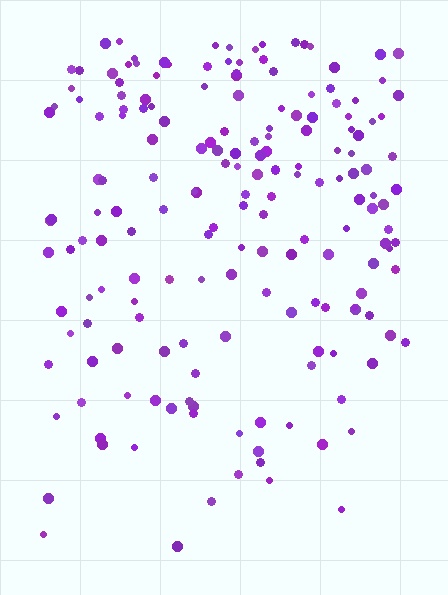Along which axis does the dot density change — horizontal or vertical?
Vertical.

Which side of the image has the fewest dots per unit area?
The bottom.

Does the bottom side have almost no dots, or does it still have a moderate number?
Still a moderate number, just noticeably fewer than the top.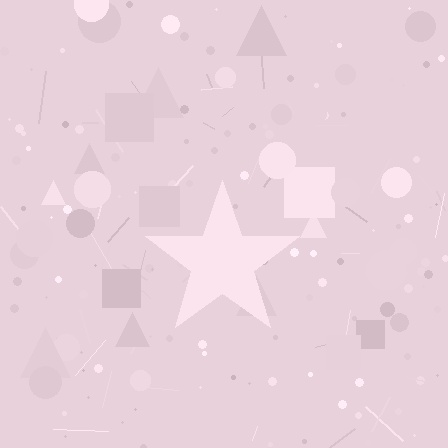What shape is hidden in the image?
A star is hidden in the image.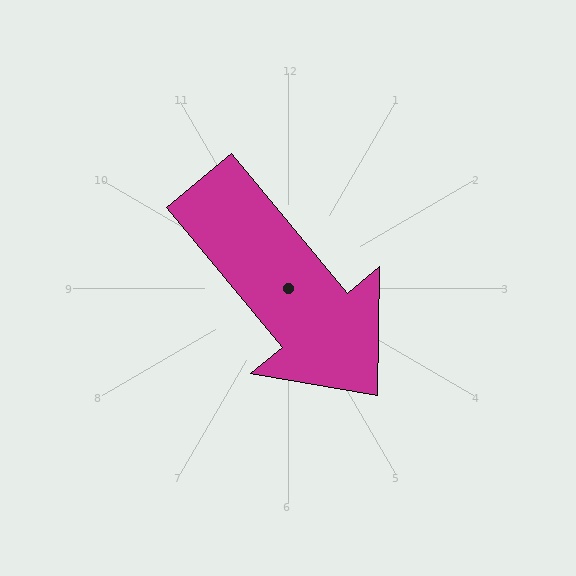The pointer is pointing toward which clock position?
Roughly 5 o'clock.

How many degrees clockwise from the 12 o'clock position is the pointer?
Approximately 140 degrees.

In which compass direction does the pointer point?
Southeast.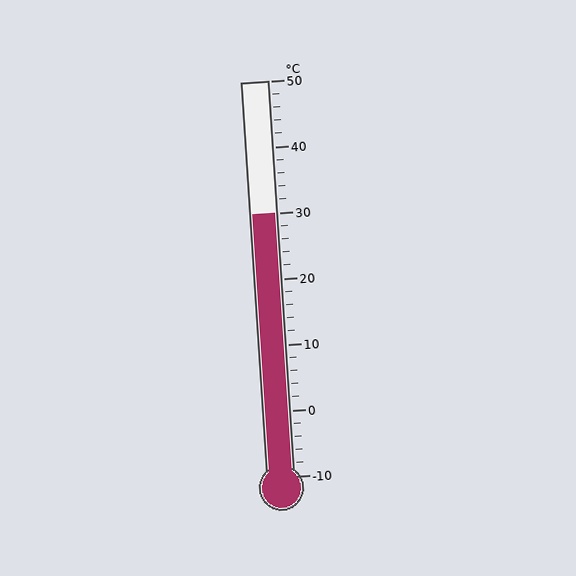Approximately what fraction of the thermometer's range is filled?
The thermometer is filled to approximately 65% of its range.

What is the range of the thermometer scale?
The thermometer scale ranges from -10°C to 50°C.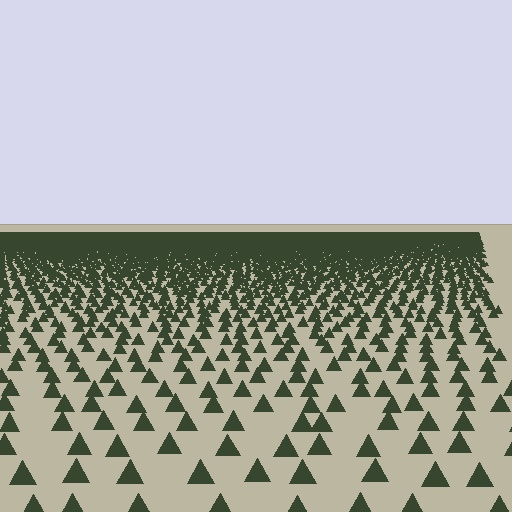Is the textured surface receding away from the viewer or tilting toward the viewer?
The surface is receding away from the viewer. Texture elements get smaller and denser toward the top.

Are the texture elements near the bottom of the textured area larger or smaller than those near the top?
Larger. Near the bottom, elements are closer to the viewer and appear at a bigger on-screen size.